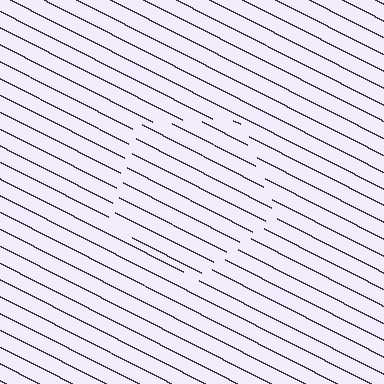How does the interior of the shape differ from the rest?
The interior of the shape contains the same grating, shifted by half a period — the contour is defined by the phase discontinuity where line-ends from the inner and outer gratings abut.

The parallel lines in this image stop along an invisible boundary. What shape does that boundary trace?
An illusory pentagon. The interior of the shape contains the same grating, shifted by half a period — the contour is defined by the phase discontinuity where line-ends from the inner and outer gratings abut.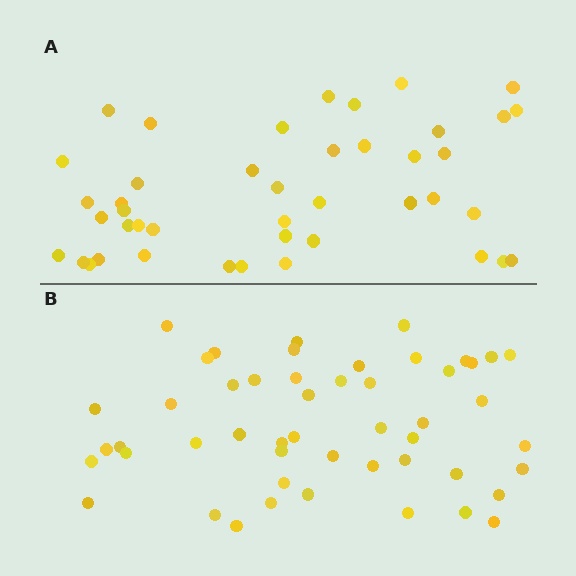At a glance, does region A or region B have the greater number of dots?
Region B (the bottom region) has more dots.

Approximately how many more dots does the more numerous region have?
Region B has roughly 8 or so more dots than region A.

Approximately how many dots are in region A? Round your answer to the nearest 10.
About 40 dots. (The exact count is 43, which rounds to 40.)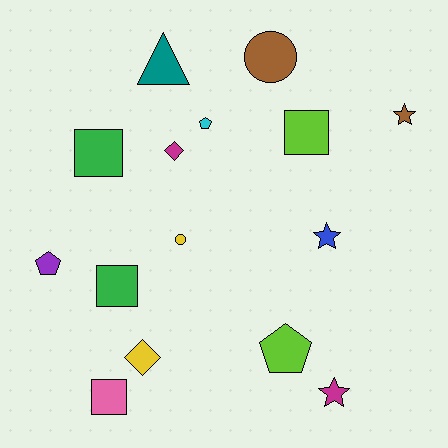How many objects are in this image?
There are 15 objects.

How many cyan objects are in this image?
There is 1 cyan object.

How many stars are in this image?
There are 3 stars.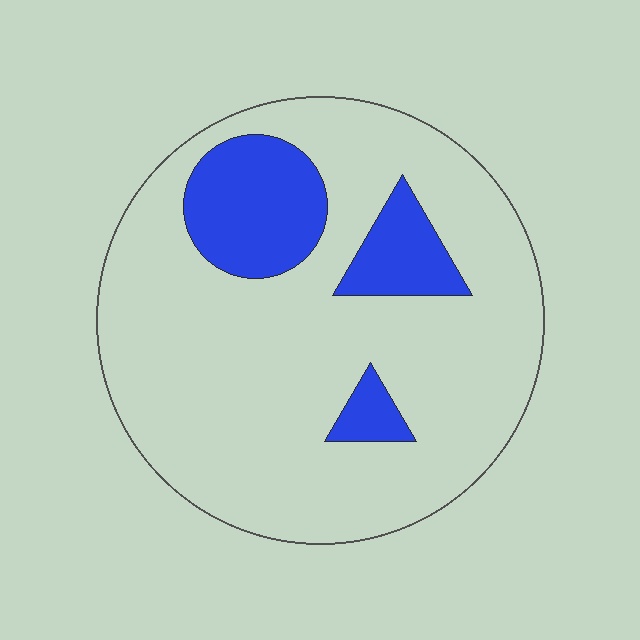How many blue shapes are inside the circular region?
3.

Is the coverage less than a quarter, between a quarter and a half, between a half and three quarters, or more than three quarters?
Less than a quarter.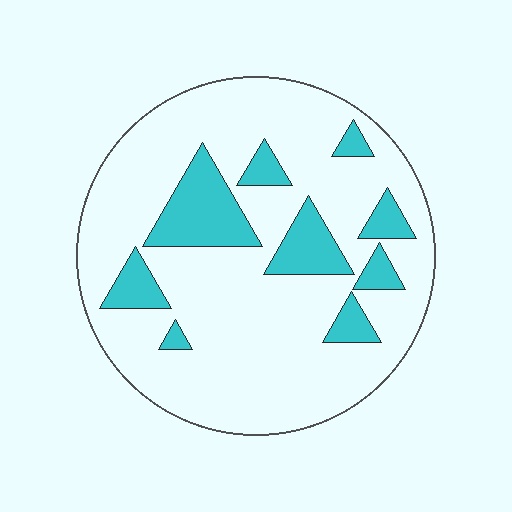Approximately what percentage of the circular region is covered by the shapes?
Approximately 20%.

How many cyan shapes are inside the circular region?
9.